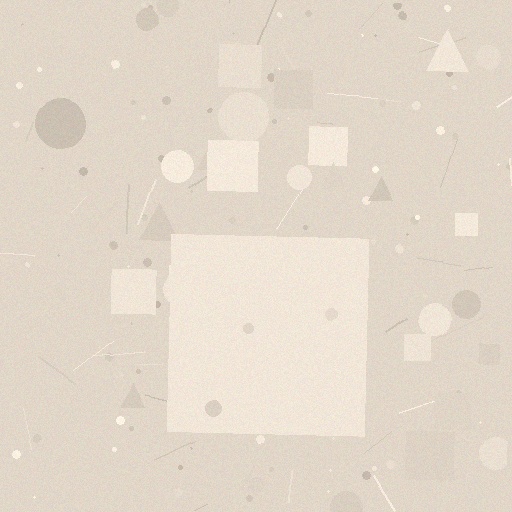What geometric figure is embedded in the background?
A square is embedded in the background.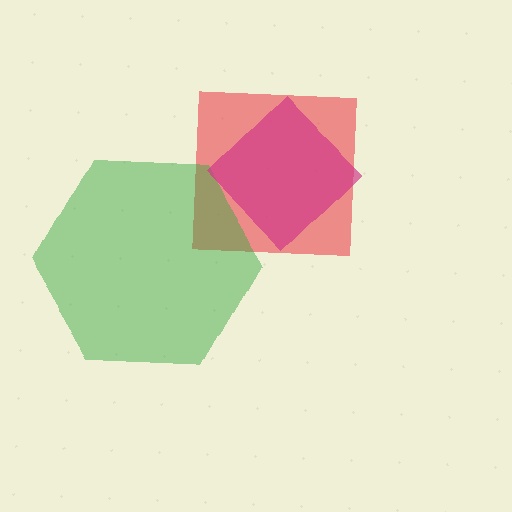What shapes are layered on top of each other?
The layered shapes are: a red square, a green hexagon, a magenta diamond.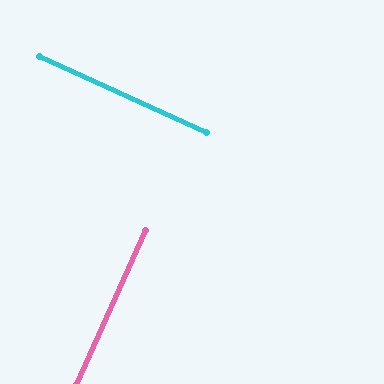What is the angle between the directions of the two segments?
Approximately 90 degrees.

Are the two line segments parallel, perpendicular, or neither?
Perpendicular — they meet at approximately 90°.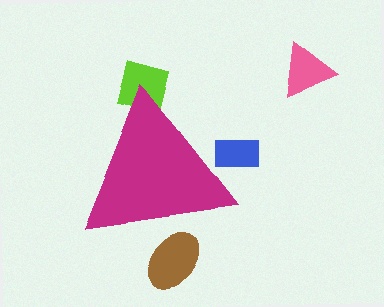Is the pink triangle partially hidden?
No, the pink triangle is fully visible.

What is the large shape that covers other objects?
A magenta triangle.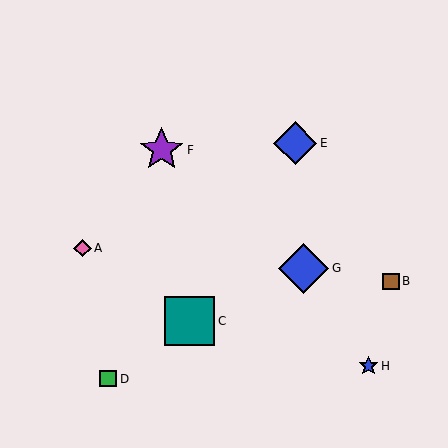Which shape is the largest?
The blue diamond (labeled G) is the largest.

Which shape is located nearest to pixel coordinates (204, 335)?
The teal square (labeled C) at (190, 321) is nearest to that location.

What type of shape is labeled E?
Shape E is a blue diamond.